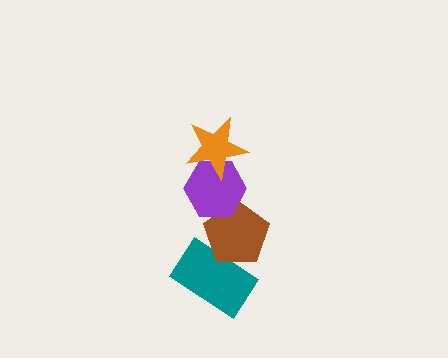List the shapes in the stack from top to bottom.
From top to bottom: the orange star, the purple hexagon, the brown pentagon, the teal rectangle.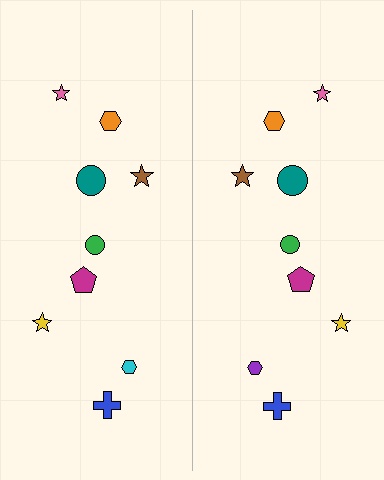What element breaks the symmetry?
The purple hexagon on the right side breaks the symmetry — its mirror counterpart is cyan.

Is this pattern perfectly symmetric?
No, the pattern is not perfectly symmetric. The purple hexagon on the right side breaks the symmetry — its mirror counterpart is cyan.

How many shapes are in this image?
There are 18 shapes in this image.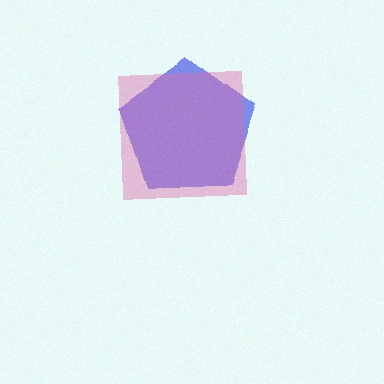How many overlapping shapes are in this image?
There are 2 overlapping shapes in the image.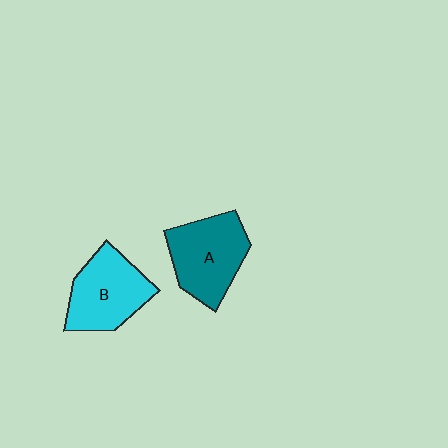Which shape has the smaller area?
Shape B (cyan).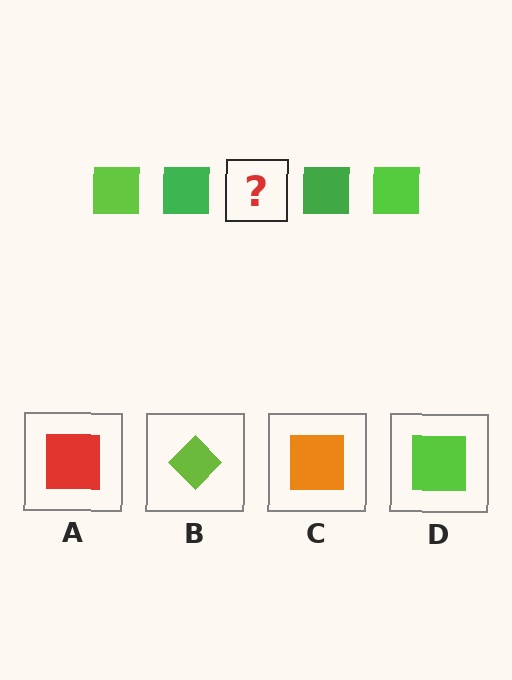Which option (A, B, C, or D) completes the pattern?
D.